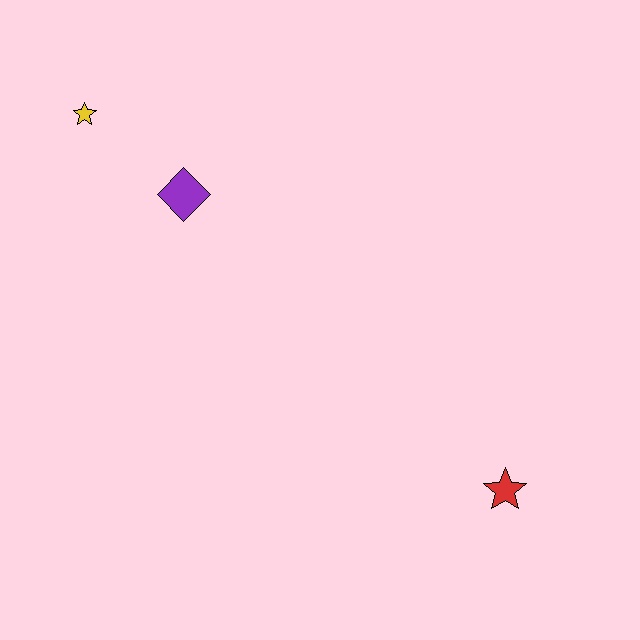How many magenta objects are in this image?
There are no magenta objects.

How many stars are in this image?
There are 2 stars.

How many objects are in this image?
There are 3 objects.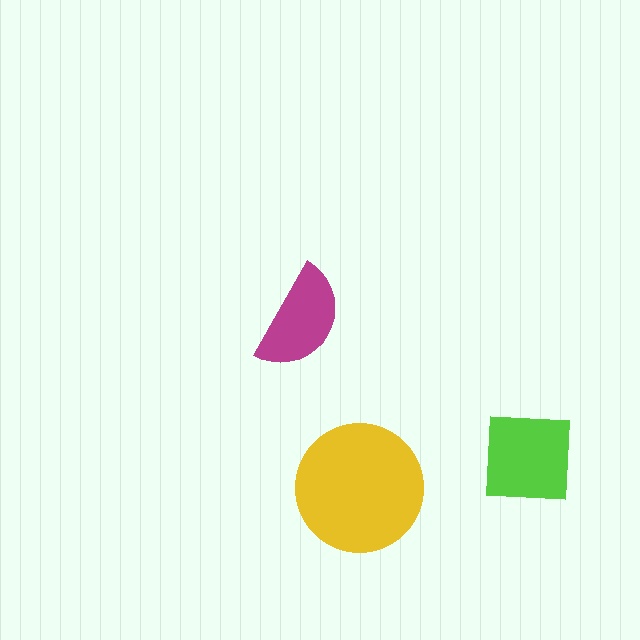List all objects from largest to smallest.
The yellow circle, the lime square, the magenta semicircle.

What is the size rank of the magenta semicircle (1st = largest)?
3rd.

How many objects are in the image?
There are 3 objects in the image.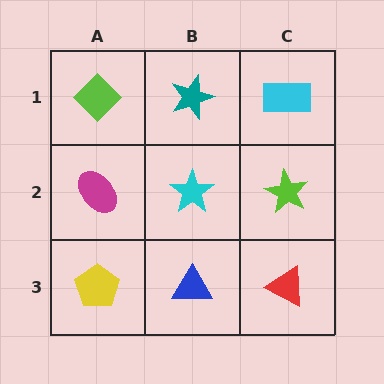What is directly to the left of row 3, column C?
A blue triangle.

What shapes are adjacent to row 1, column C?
A lime star (row 2, column C), a teal star (row 1, column B).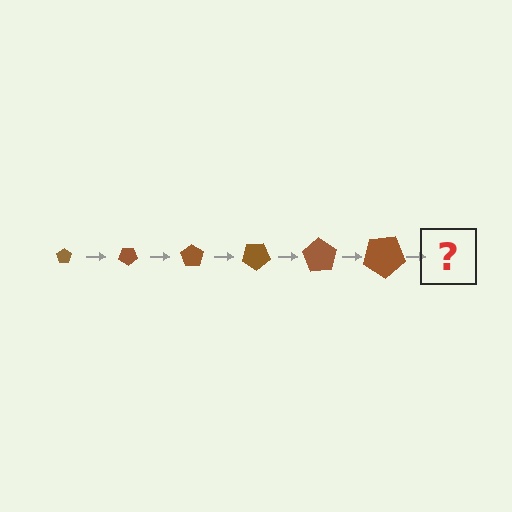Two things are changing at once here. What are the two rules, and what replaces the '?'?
The two rules are that the pentagon grows larger each step and it rotates 35 degrees each step. The '?' should be a pentagon, larger than the previous one and rotated 210 degrees from the start.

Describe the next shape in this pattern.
It should be a pentagon, larger than the previous one and rotated 210 degrees from the start.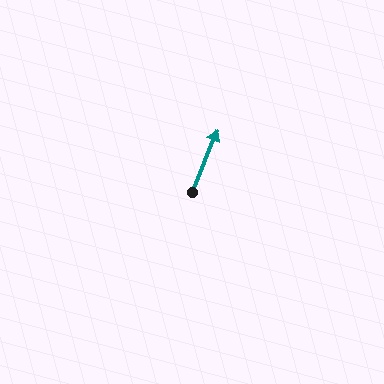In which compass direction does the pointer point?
North.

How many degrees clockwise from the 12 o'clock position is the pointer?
Approximately 22 degrees.